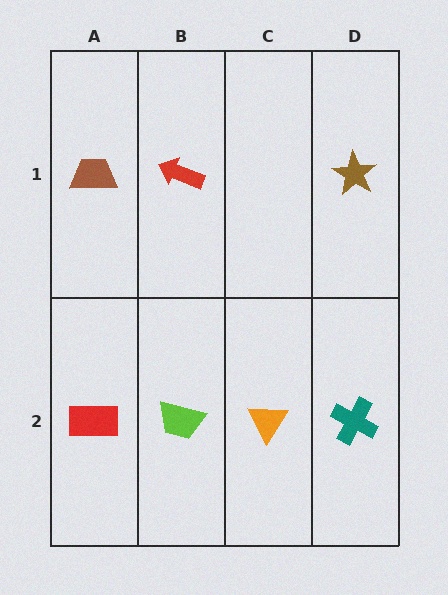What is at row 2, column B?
A lime trapezoid.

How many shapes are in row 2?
4 shapes.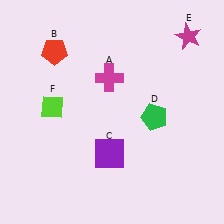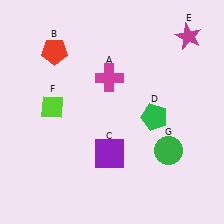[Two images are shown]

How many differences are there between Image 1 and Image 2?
There is 1 difference between the two images.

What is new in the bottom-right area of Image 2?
A green circle (G) was added in the bottom-right area of Image 2.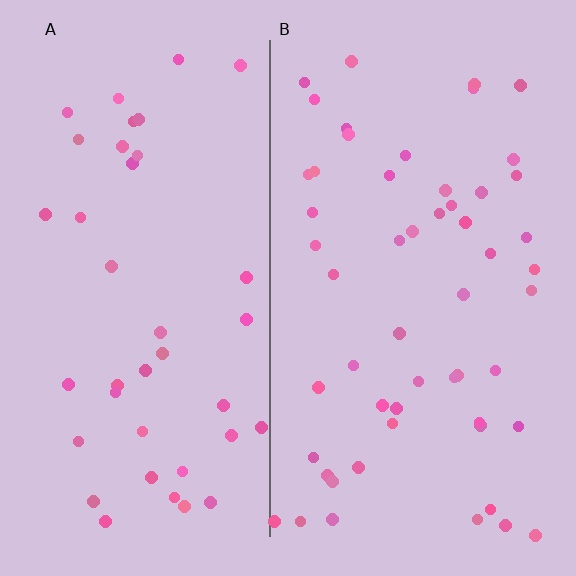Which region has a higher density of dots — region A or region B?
B (the right).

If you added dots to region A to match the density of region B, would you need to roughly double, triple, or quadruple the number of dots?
Approximately double.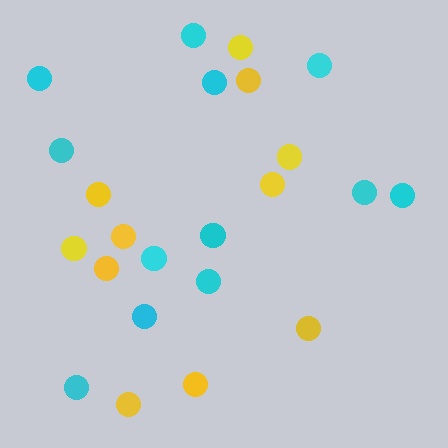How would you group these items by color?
There are 2 groups: one group of yellow circles (11) and one group of cyan circles (12).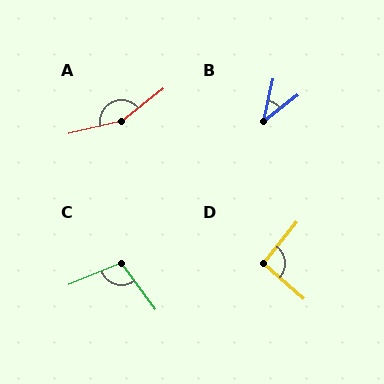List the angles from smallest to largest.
B (39°), D (92°), C (105°), A (155°).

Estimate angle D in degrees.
Approximately 92 degrees.